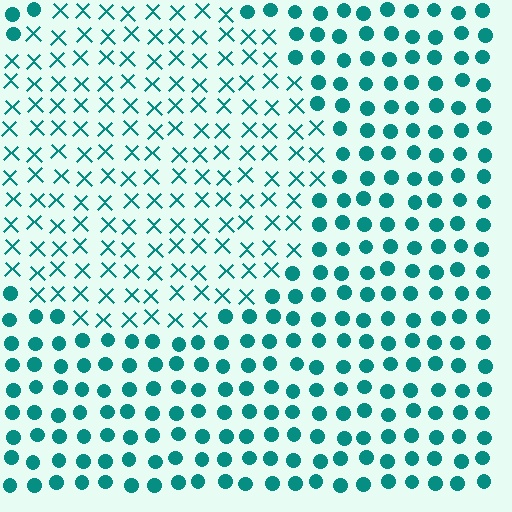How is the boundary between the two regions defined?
The boundary is defined by a change in element shape: X marks inside vs. circles outside. All elements share the same color and spacing.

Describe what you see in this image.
The image is filled with small teal elements arranged in a uniform grid. A circle-shaped region contains X marks, while the surrounding area contains circles. The boundary is defined purely by the change in element shape.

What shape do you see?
I see a circle.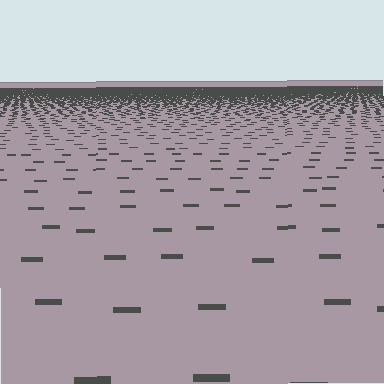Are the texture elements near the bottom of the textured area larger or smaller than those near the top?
Larger. Near the bottom, elements are closer to the viewer and appear at a bigger on-screen size.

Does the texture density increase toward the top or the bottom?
Density increases toward the top.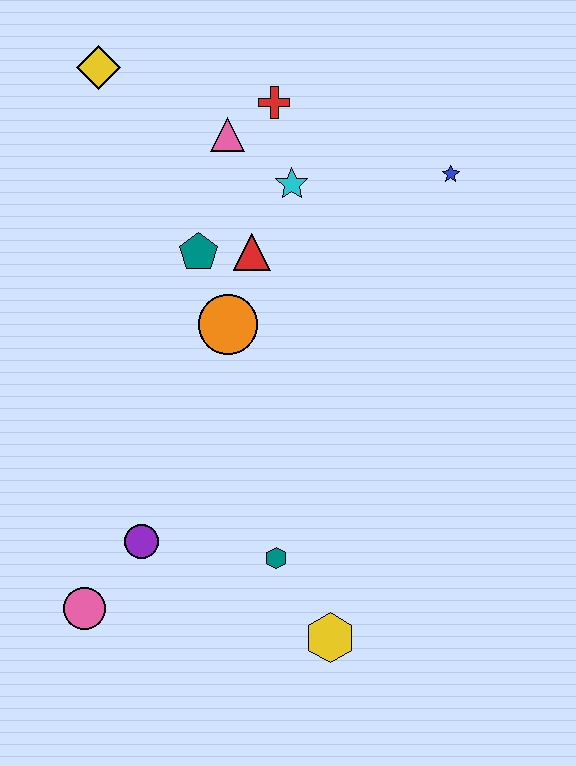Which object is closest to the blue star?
The cyan star is closest to the blue star.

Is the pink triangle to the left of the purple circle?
No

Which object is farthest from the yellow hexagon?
The yellow diamond is farthest from the yellow hexagon.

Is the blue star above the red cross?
No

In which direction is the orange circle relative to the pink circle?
The orange circle is above the pink circle.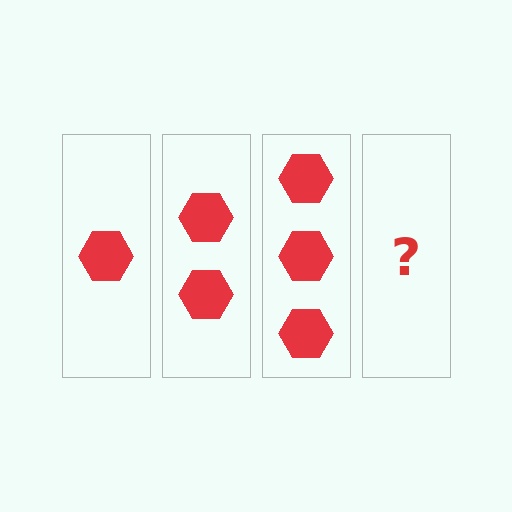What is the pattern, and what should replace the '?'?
The pattern is that each step adds one more hexagon. The '?' should be 4 hexagons.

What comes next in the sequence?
The next element should be 4 hexagons.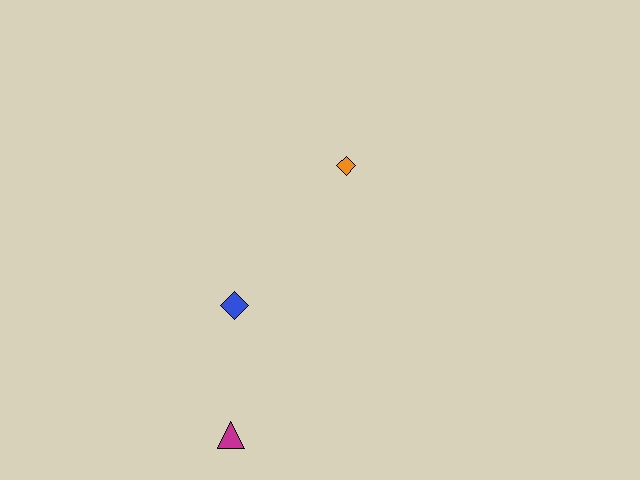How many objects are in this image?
There are 3 objects.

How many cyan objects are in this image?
There are no cyan objects.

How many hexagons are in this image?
There are no hexagons.